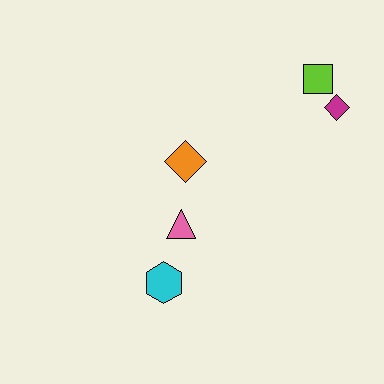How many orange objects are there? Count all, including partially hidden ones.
There is 1 orange object.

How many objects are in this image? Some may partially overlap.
There are 5 objects.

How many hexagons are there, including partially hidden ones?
There is 1 hexagon.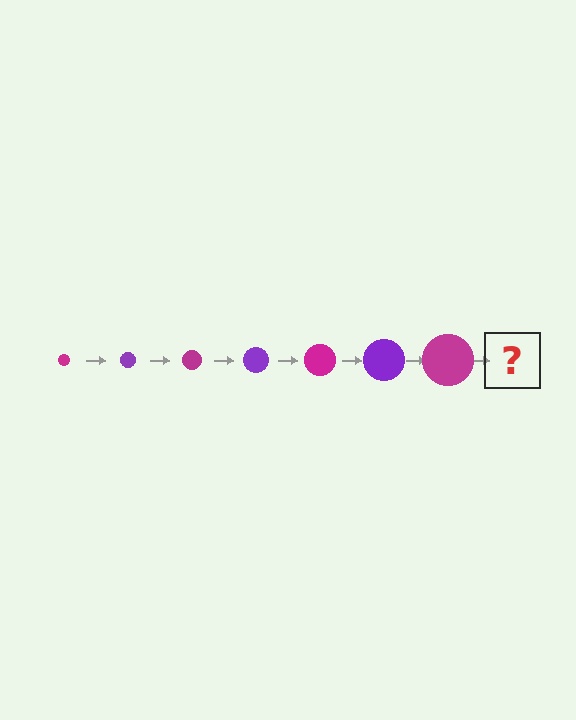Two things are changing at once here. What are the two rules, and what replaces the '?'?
The two rules are that the circle grows larger each step and the color cycles through magenta and purple. The '?' should be a purple circle, larger than the previous one.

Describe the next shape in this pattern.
It should be a purple circle, larger than the previous one.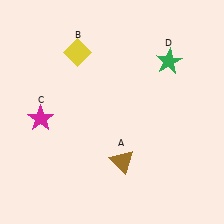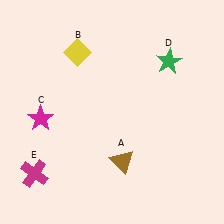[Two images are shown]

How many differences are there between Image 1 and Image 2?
There is 1 difference between the two images.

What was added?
A magenta cross (E) was added in Image 2.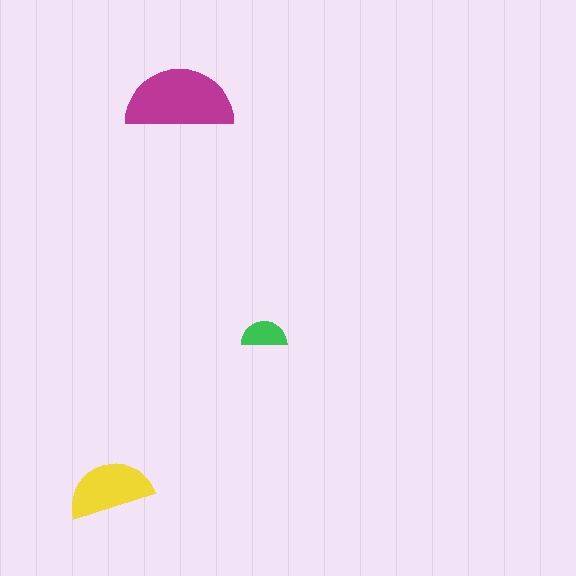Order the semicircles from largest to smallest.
the magenta one, the yellow one, the green one.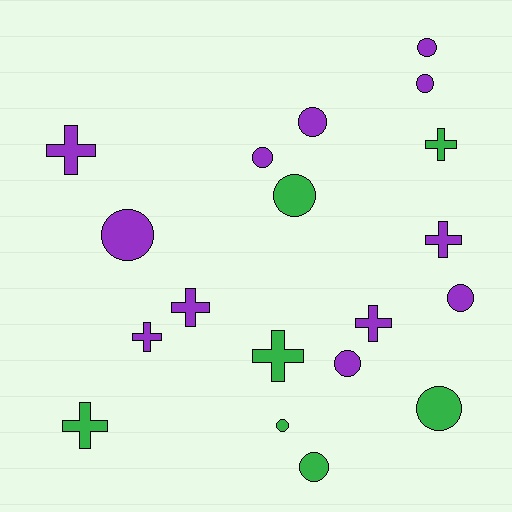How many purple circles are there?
There are 7 purple circles.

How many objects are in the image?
There are 19 objects.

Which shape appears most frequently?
Circle, with 11 objects.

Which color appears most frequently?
Purple, with 12 objects.